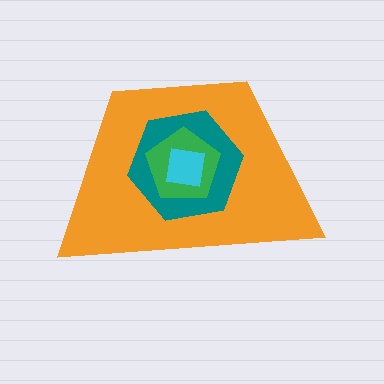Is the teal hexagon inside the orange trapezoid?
Yes.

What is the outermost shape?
The orange trapezoid.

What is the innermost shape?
The cyan square.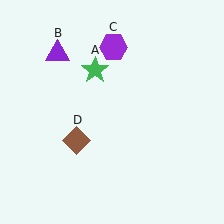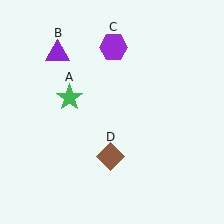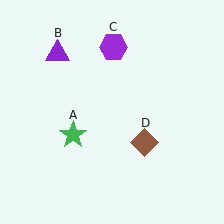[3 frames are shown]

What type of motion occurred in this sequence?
The green star (object A), brown diamond (object D) rotated counterclockwise around the center of the scene.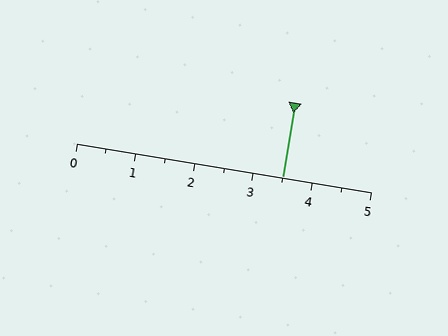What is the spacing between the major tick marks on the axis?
The major ticks are spaced 1 apart.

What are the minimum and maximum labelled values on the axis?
The axis runs from 0 to 5.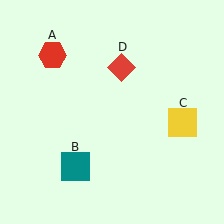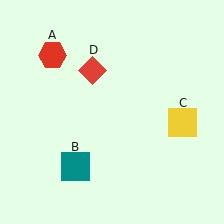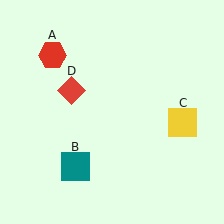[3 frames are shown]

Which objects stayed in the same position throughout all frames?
Red hexagon (object A) and teal square (object B) and yellow square (object C) remained stationary.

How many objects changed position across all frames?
1 object changed position: red diamond (object D).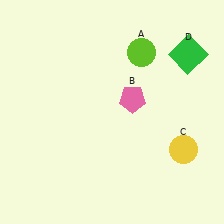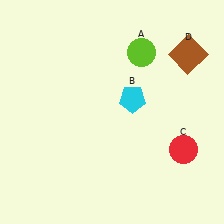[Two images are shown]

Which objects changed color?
B changed from pink to cyan. C changed from yellow to red. D changed from green to brown.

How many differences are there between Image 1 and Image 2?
There are 3 differences between the two images.